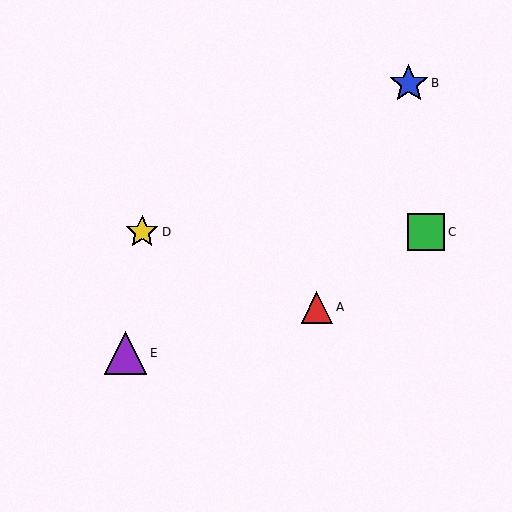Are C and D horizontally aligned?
Yes, both are at y≈232.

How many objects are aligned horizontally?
2 objects (C, D) are aligned horizontally.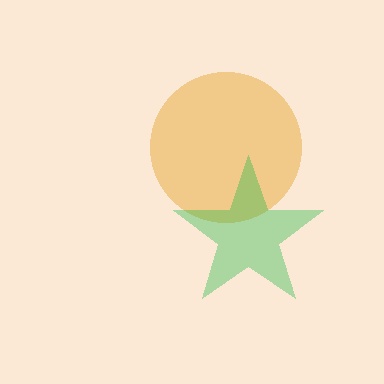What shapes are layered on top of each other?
The layered shapes are: an orange circle, a green star.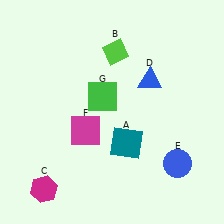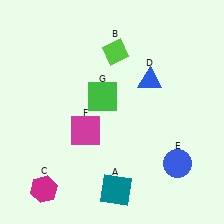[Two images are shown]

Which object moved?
The teal square (A) moved down.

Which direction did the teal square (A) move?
The teal square (A) moved down.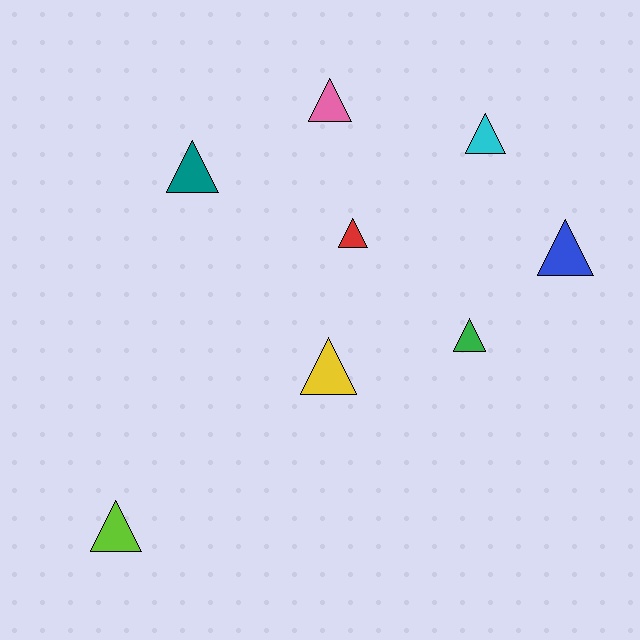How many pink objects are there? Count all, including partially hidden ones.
There is 1 pink object.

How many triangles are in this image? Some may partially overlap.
There are 8 triangles.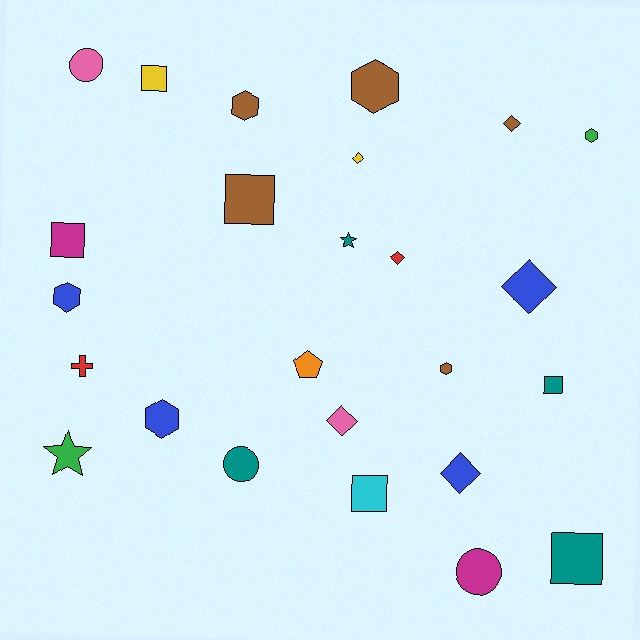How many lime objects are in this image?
There are no lime objects.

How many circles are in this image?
There are 3 circles.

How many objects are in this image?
There are 25 objects.